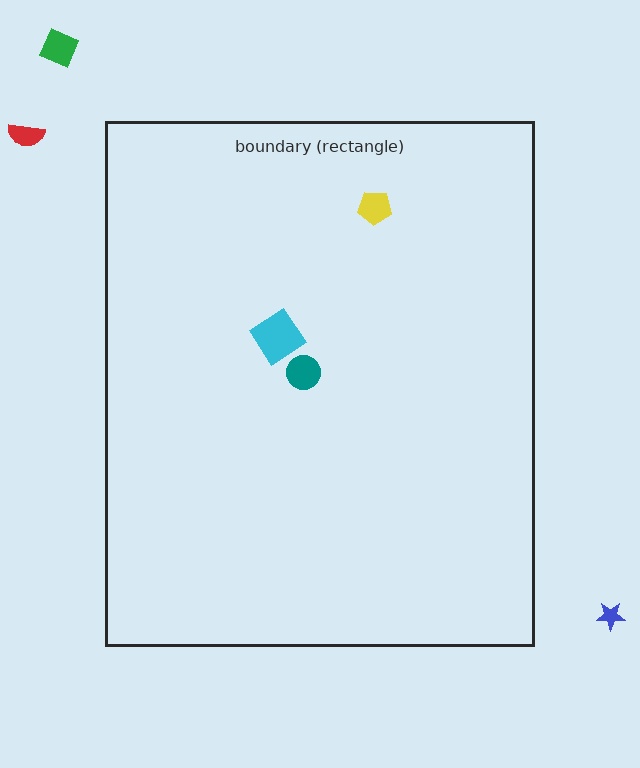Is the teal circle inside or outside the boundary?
Inside.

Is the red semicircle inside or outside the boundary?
Outside.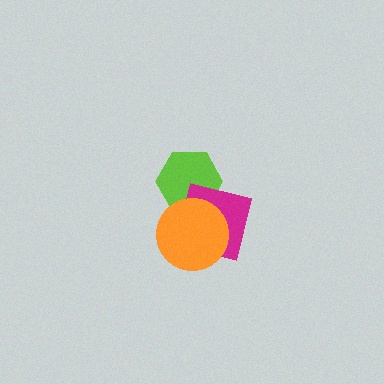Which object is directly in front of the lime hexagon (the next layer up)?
The magenta square is directly in front of the lime hexagon.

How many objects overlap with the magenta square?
2 objects overlap with the magenta square.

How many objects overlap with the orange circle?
2 objects overlap with the orange circle.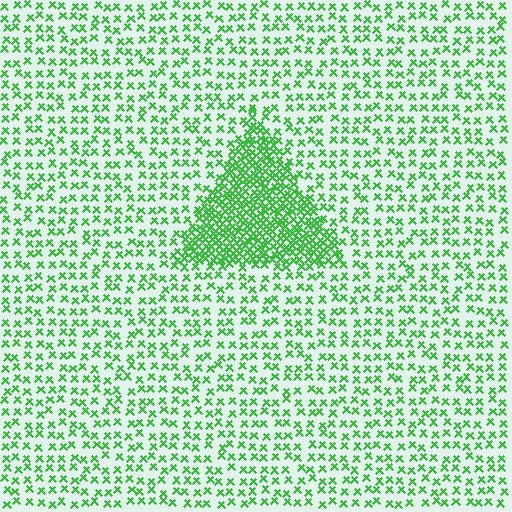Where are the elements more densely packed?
The elements are more densely packed inside the triangle boundary.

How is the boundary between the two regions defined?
The boundary is defined by a change in element density (approximately 2.8x ratio). All elements are the same color, size, and shape.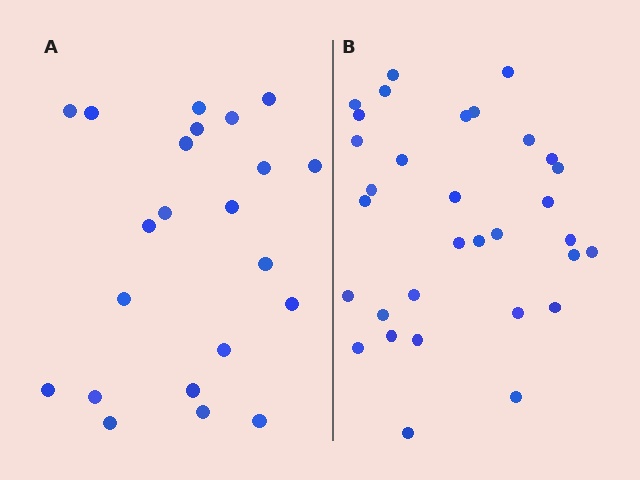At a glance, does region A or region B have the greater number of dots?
Region B (the right region) has more dots.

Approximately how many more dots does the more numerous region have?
Region B has roughly 10 or so more dots than region A.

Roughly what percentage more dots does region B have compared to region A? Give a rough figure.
About 45% more.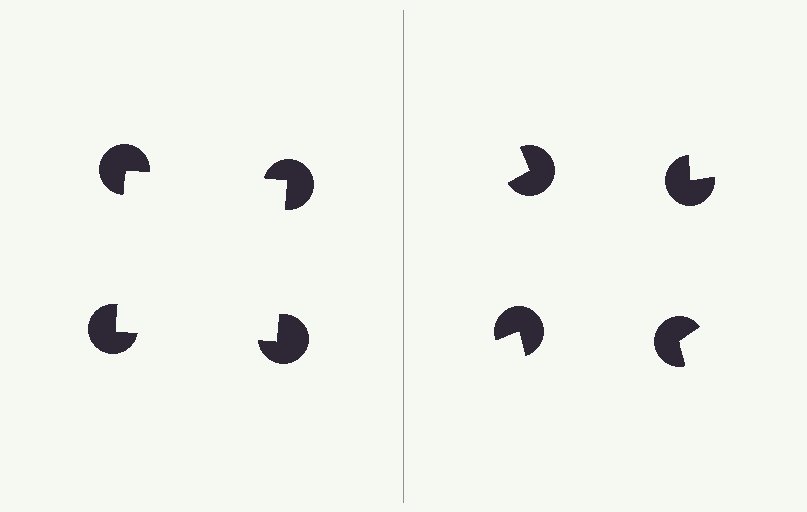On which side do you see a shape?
An illusory square appears on the left side. On the right side the wedge cuts are rotated, so no coherent shape forms.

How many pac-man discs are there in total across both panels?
8 — 4 on each side.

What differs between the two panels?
The pac-man discs are positioned identically on both sides; only the wedge orientations differ. On the left they align to a square; on the right they are misaligned.